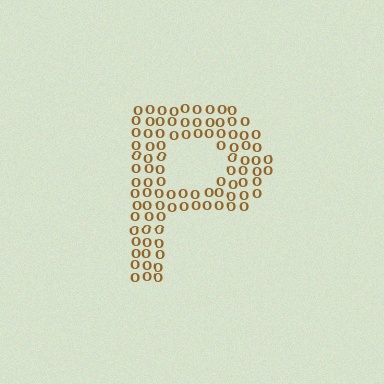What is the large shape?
The large shape is the letter P.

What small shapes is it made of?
It is made of small letter O's.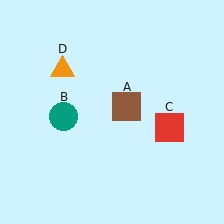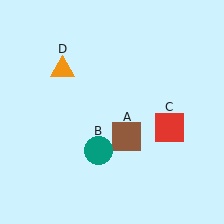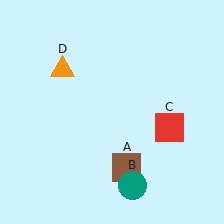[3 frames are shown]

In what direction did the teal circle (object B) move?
The teal circle (object B) moved down and to the right.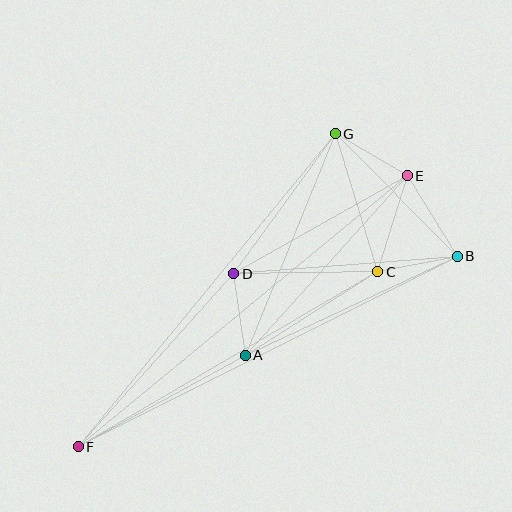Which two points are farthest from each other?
Points E and F are farthest from each other.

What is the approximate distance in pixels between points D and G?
The distance between D and G is approximately 173 pixels.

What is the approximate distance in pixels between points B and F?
The distance between B and F is approximately 424 pixels.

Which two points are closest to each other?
Points B and C are closest to each other.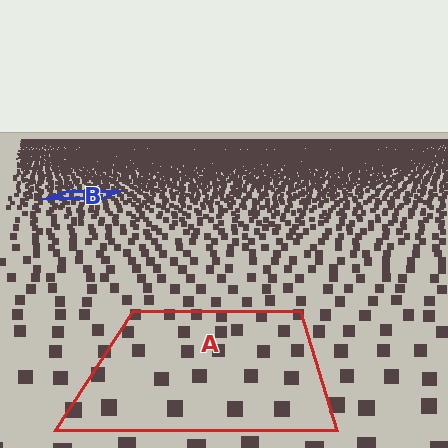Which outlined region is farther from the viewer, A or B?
Region B is farther from the viewer — the texture elements inside it appear smaller and more densely packed.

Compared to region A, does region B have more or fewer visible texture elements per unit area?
Region B has more texture elements per unit area — they are packed more densely because it is farther away.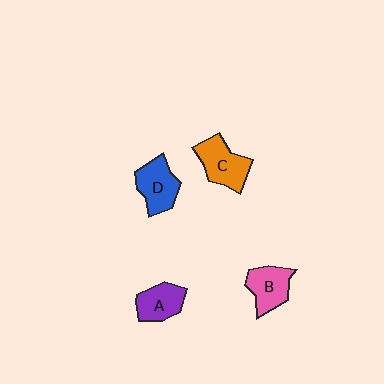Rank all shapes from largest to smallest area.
From largest to smallest: C (orange), D (blue), B (pink), A (purple).